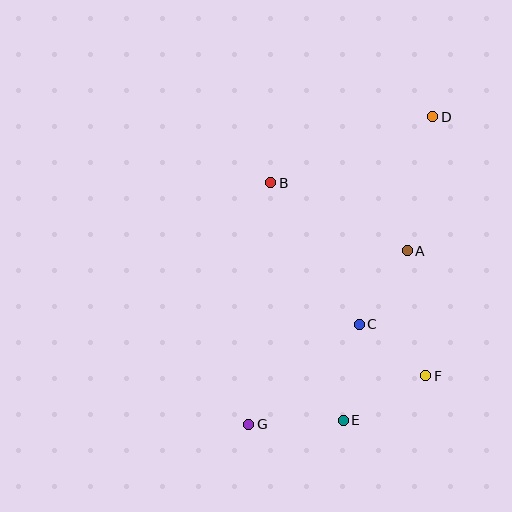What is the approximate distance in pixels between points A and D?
The distance between A and D is approximately 137 pixels.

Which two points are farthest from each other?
Points D and G are farthest from each other.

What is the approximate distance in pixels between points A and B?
The distance between A and B is approximately 153 pixels.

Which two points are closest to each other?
Points C and F are closest to each other.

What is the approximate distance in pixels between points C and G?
The distance between C and G is approximately 149 pixels.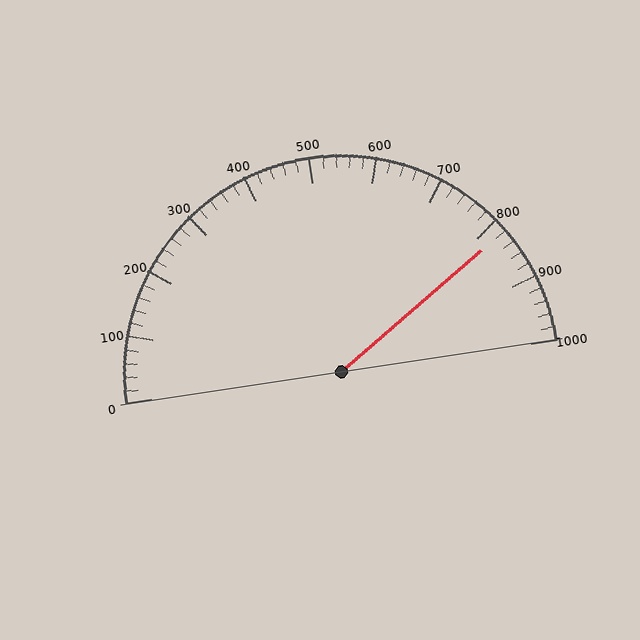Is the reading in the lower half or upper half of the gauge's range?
The reading is in the upper half of the range (0 to 1000).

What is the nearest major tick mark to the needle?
The nearest major tick mark is 800.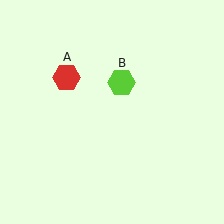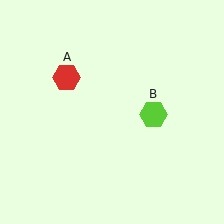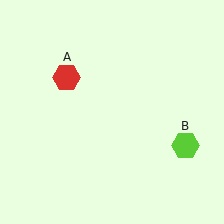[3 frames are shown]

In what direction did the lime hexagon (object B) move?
The lime hexagon (object B) moved down and to the right.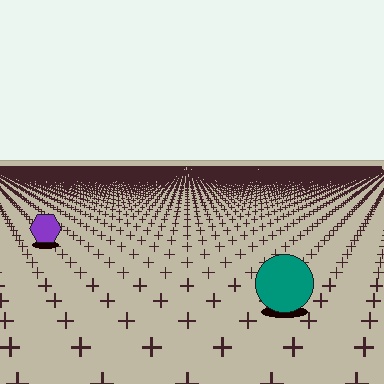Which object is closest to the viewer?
The teal circle is closest. The texture marks near it are larger and more spread out.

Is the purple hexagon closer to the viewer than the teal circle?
No. The teal circle is closer — you can tell from the texture gradient: the ground texture is coarser near it.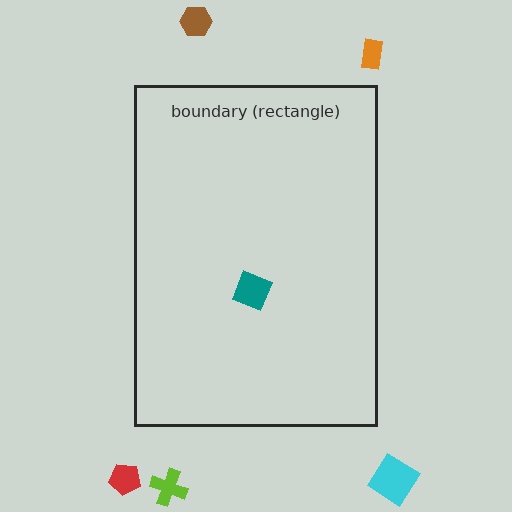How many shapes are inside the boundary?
1 inside, 5 outside.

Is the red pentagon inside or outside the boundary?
Outside.